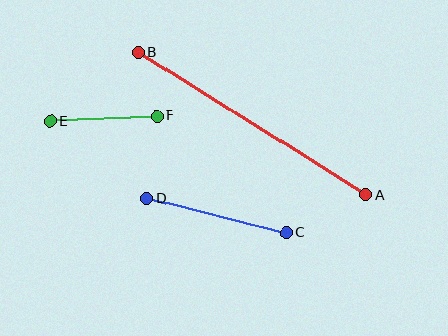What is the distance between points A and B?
The distance is approximately 268 pixels.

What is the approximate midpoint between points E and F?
The midpoint is at approximately (103, 119) pixels.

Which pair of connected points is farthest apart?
Points A and B are farthest apart.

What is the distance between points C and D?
The distance is approximately 143 pixels.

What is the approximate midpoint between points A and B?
The midpoint is at approximately (252, 123) pixels.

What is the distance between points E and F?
The distance is approximately 107 pixels.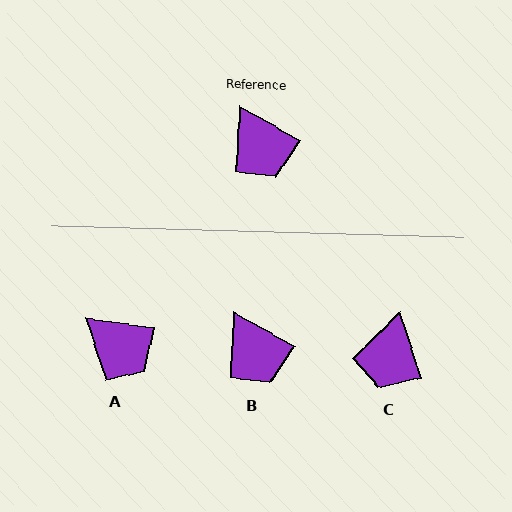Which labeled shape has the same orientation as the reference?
B.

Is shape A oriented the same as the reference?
No, it is off by about 21 degrees.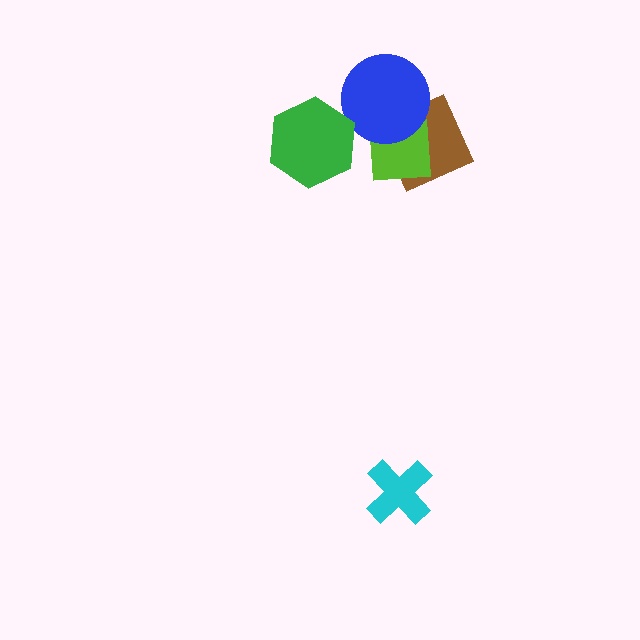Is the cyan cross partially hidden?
No, no other shape covers it.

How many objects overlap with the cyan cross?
0 objects overlap with the cyan cross.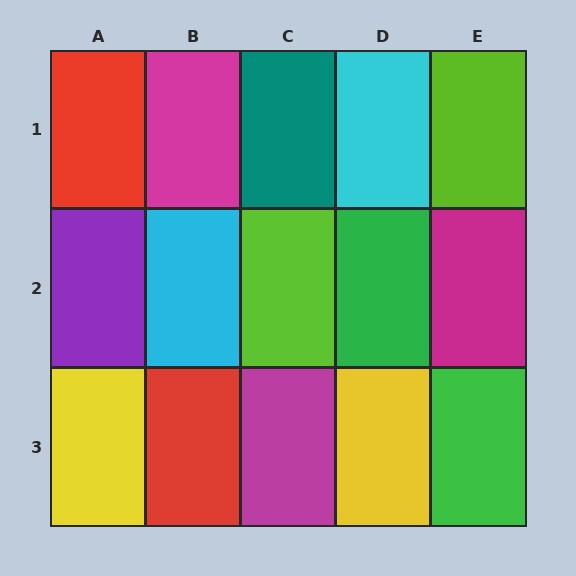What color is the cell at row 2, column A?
Purple.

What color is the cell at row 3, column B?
Red.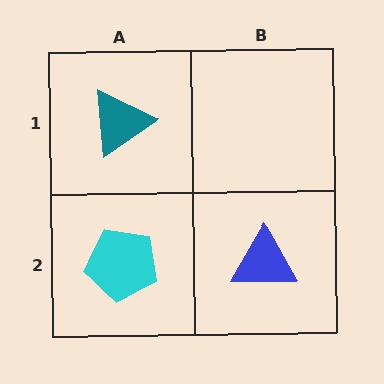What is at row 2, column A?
A cyan pentagon.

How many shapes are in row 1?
1 shape.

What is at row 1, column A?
A teal triangle.